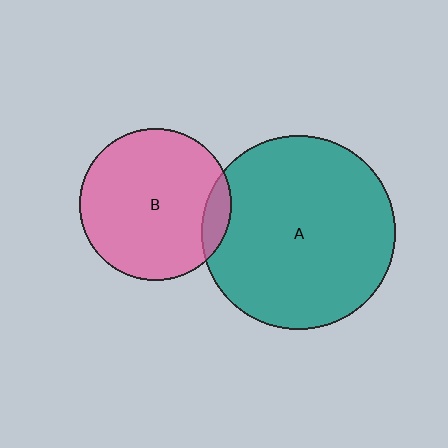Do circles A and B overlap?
Yes.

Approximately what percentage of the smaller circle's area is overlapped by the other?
Approximately 10%.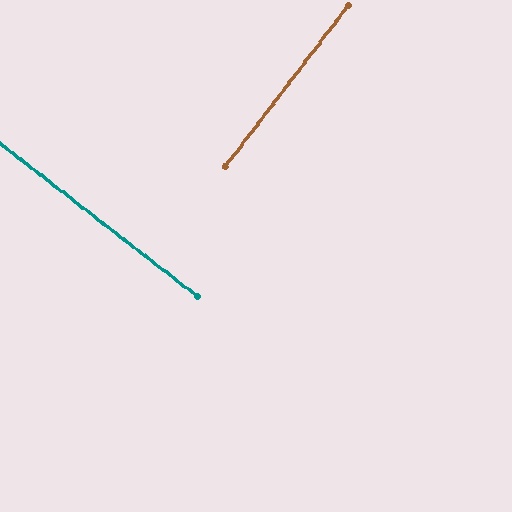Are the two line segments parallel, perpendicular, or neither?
Perpendicular — they meet at approximately 90°.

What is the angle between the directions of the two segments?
Approximately 90 degrees.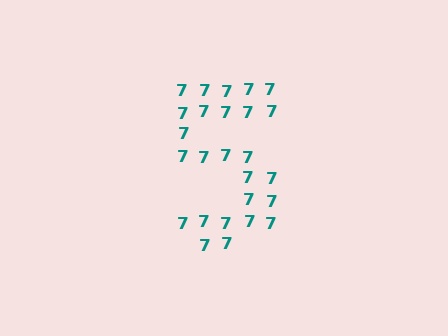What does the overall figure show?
The overall figure shows the digit 5.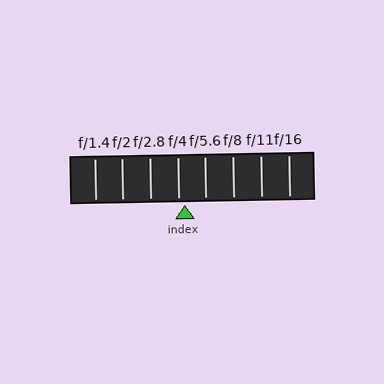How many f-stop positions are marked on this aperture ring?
There are 8 f-stop positions marked.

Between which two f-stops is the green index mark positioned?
The index mark is between f/4 and f/5.6.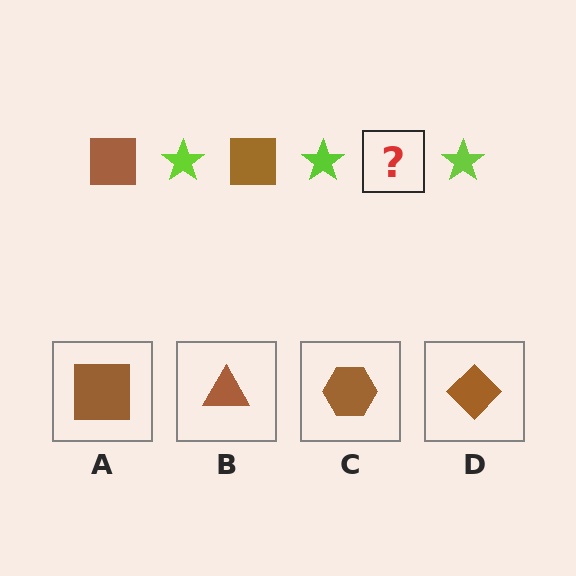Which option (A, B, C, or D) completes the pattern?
A.